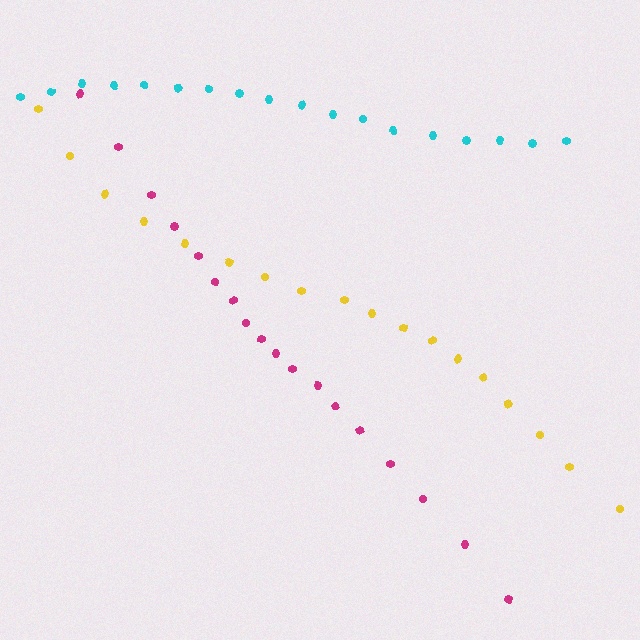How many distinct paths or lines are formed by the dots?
There are 3 distinct paths.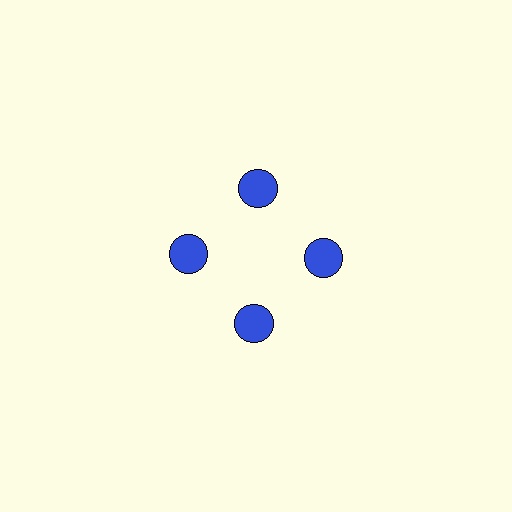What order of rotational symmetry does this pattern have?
This pattern has 4-fold rotational symmetry.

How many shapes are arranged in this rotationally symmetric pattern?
There are 4 shapes, arranged in 4 groups of 1.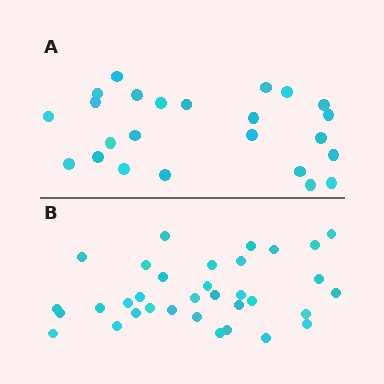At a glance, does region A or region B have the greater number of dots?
Region B (the bottom region) has more dots.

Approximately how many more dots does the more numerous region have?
Region B has roughly 10 or so more dots than region A.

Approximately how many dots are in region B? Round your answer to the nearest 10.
About 30 dots. (The exact count is 34, which rounds to 30.)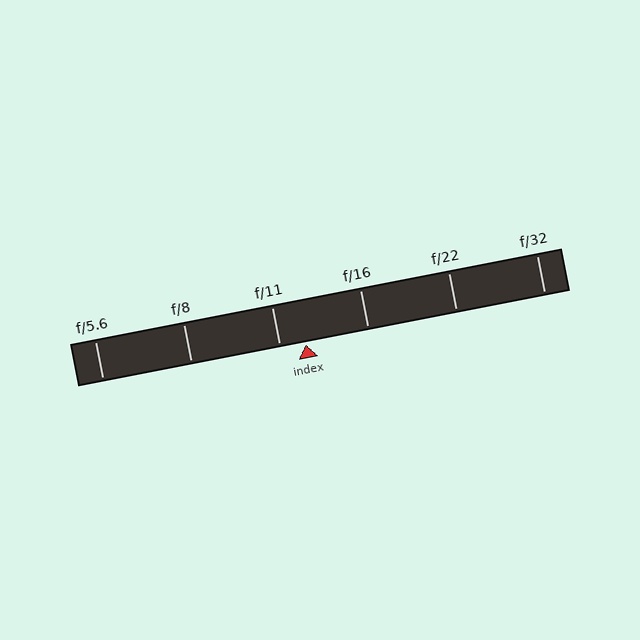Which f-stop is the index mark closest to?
The index mark is closest to f/11.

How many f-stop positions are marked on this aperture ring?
There are 6 f-stop positions marked.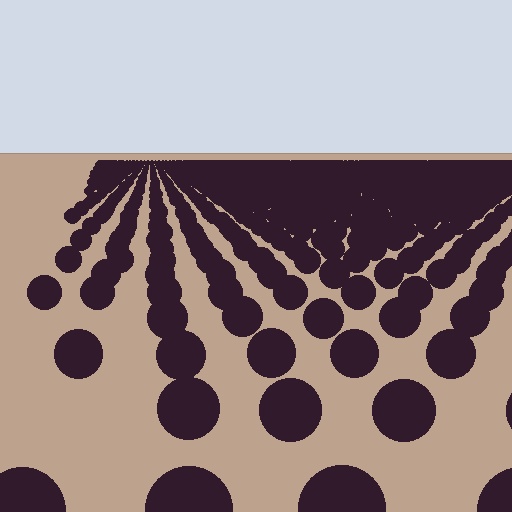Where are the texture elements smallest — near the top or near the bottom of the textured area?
Near the top.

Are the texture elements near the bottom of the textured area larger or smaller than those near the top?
Larger. Near the bottom, elements are closer to the viewer and appear at a bigger on-screen size.